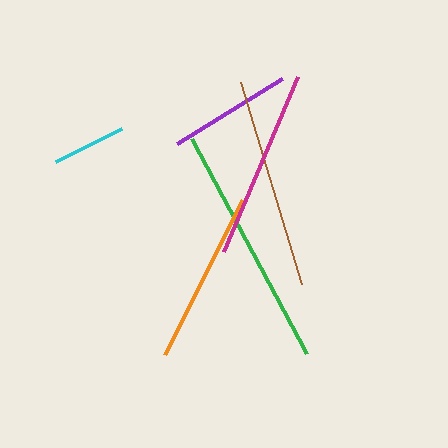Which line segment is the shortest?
The cyan line is the shortest at approximately 74 pixels.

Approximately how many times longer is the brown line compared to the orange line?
The brown line is approximately 1.2 times the length of the orange line.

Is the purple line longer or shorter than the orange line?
The orange line is longer than the purple line.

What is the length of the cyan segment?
The cyan segment is approximately 74 pixels long.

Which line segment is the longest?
The green line is the longest at approximately 243 pixels.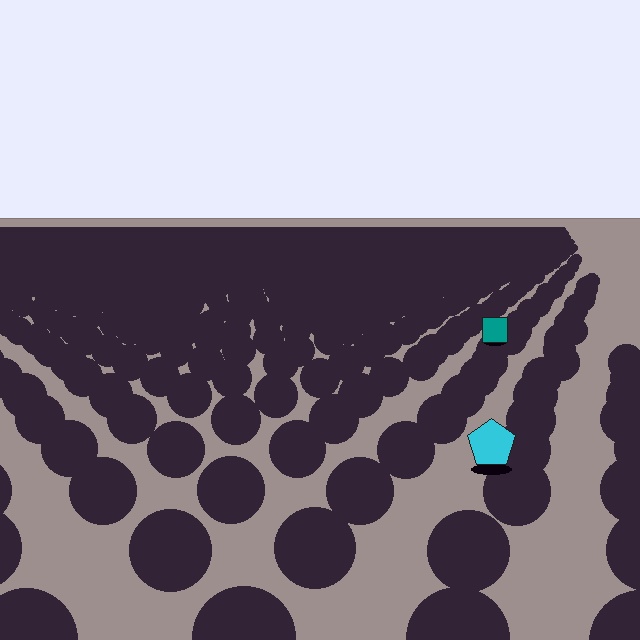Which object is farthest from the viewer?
The teal square is farthest from the viewer. It appears smaller and the ground texture around it is denser.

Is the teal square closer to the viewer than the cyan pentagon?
No. The cyan pentagon is closer — you can tell from the texture gradient: the ground texture is coarser near it.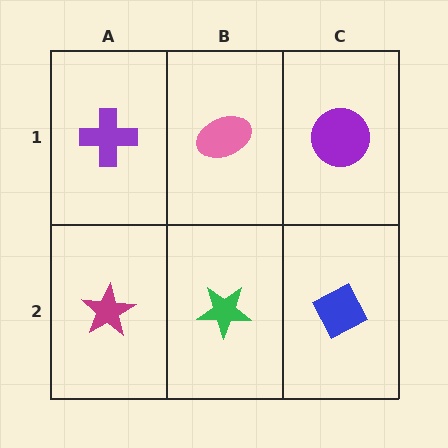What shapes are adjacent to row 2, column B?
A pink ellipse (row 1, column B), a magenta star (row 2, column A), a blue diamond (row 2, column C).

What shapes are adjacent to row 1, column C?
A blue diamond (row 2, column C), a pink ellipse (row 1, column B).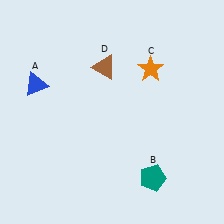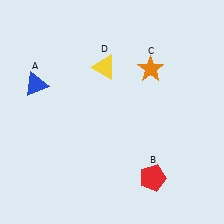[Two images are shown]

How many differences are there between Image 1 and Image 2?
There are 2 differences between the two images.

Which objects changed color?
B changed from teal to red. D changed from brown to yellow.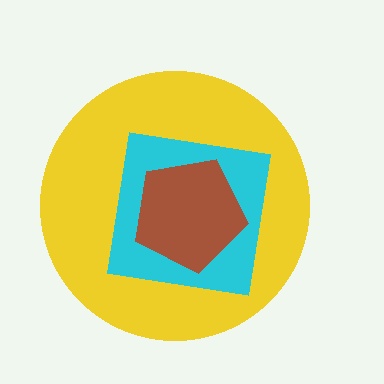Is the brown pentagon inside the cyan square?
Yes.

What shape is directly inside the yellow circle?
The cyan square.